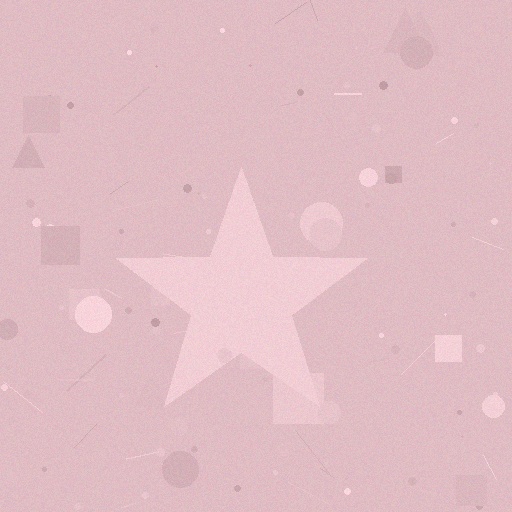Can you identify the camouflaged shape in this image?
The camouflaged shape is a star.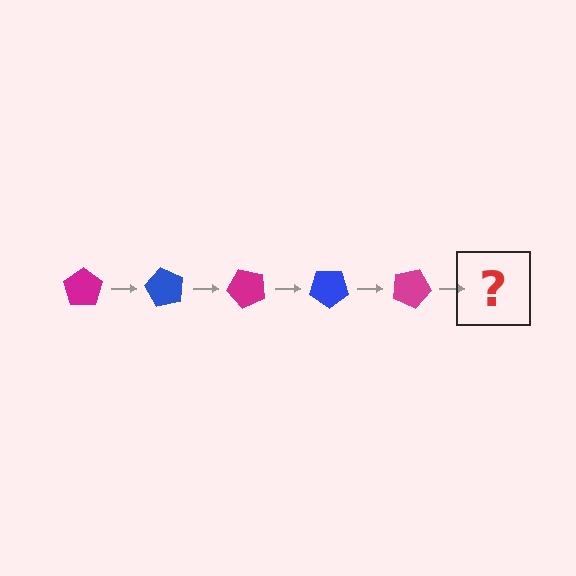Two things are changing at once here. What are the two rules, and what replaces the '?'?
The two rules are that it rotates 60 degrees each step and the color cycles through magenta and blue. The '?' should be a blue pentagon, rotated 300 degrees from the start.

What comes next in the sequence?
The next element should be a blue pentagon, rotated 300 degrees from the start.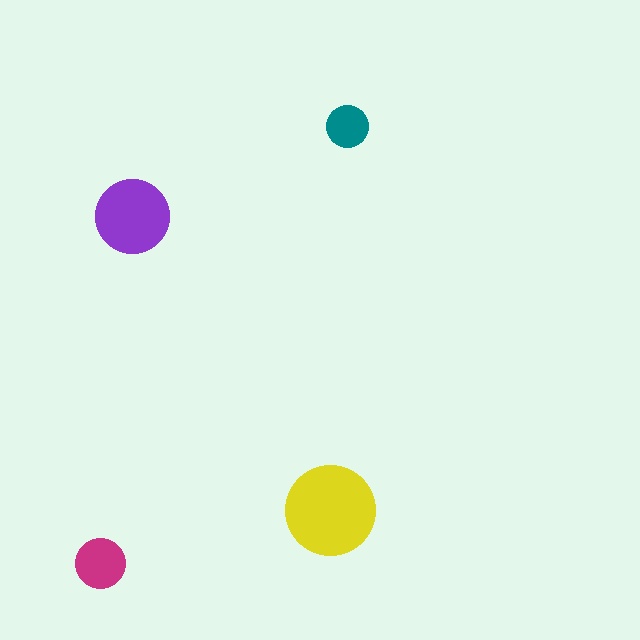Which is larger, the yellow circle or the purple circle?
The yellow one.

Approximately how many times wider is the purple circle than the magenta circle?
About 1.5 times wider.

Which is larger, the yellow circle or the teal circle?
The yellow one.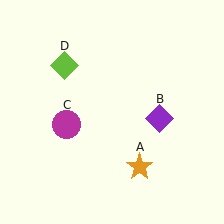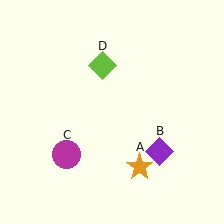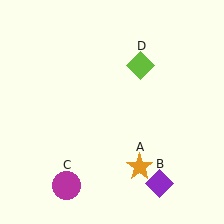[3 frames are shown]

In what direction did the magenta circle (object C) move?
The magenta circle (object C) moved down.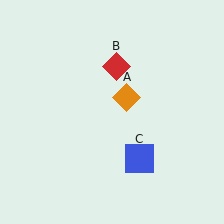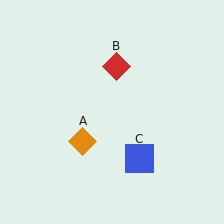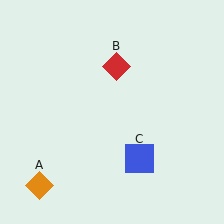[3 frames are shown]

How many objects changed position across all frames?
1 object changed position: orange diamond (object A).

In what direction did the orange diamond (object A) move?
The orange diamond (object A) moved down and to the left.